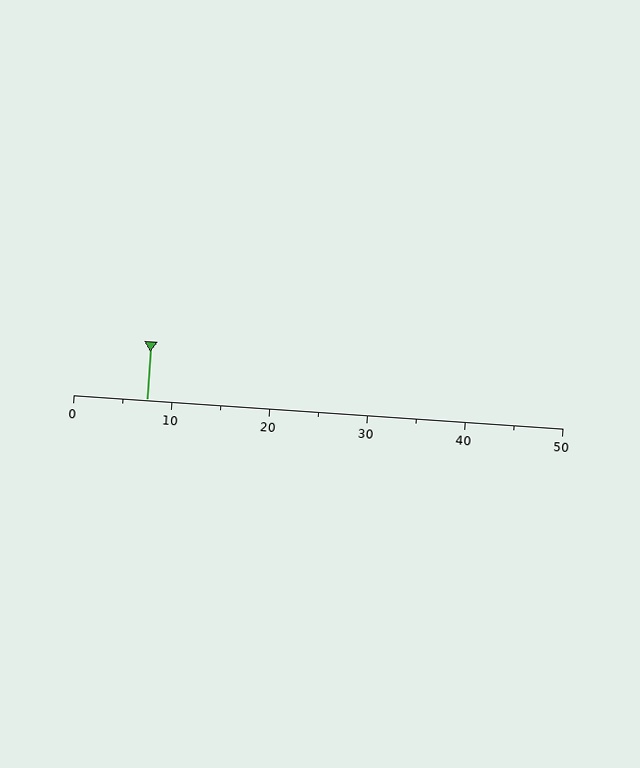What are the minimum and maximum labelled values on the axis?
The axis runs from 0 to 50.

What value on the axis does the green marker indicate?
The marker indicates approximately 7.5.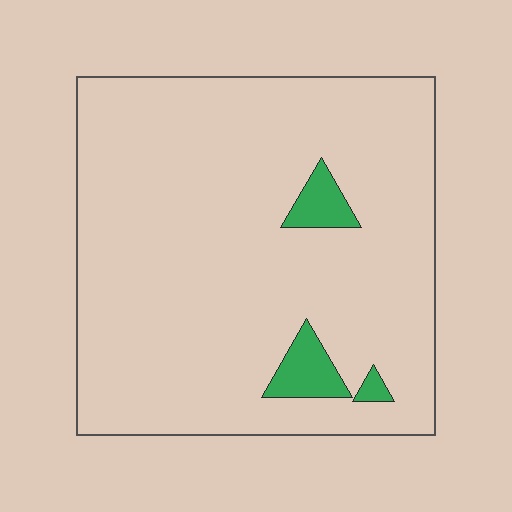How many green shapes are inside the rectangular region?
3.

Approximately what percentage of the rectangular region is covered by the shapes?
Approximately 5%.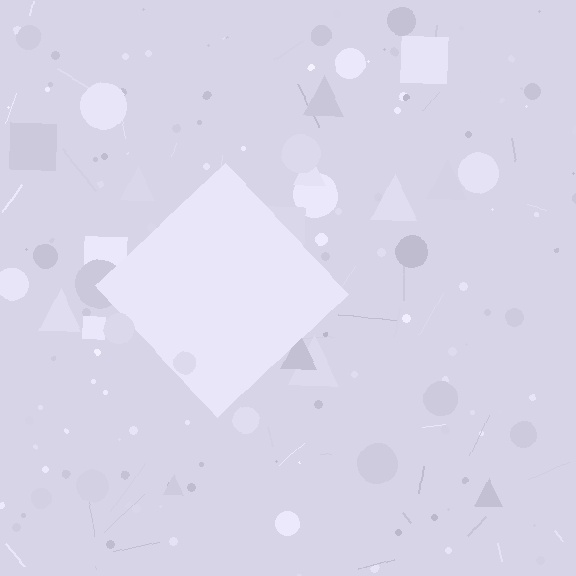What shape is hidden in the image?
A diamond is hidden in the image.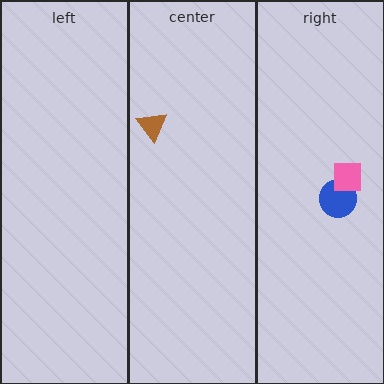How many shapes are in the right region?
2.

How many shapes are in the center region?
1.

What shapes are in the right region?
The blue circle, the pink square.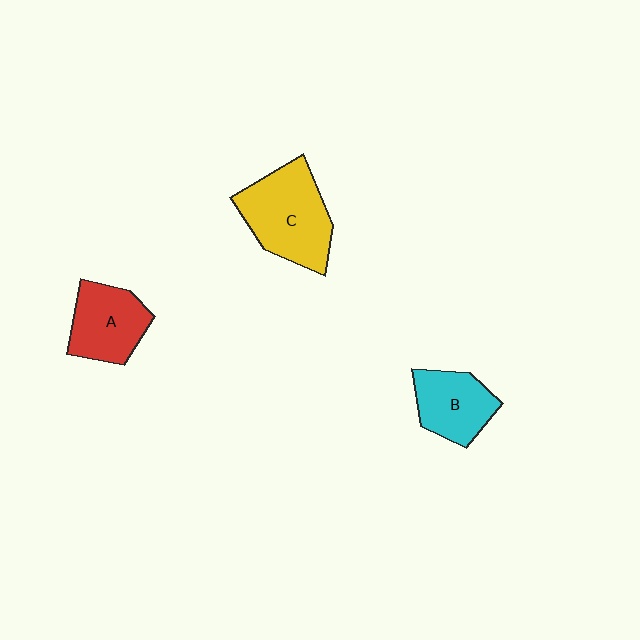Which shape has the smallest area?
Shape B (cyan).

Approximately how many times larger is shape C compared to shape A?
Approximately 1.4 times.